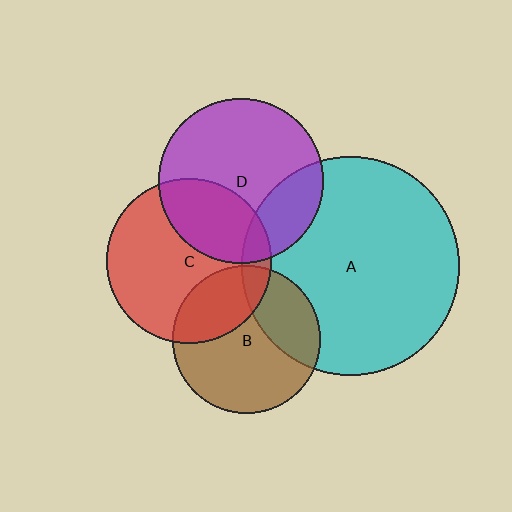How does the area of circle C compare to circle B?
Approximately 1.2 times.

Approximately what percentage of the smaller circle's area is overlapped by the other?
Approximately 10%.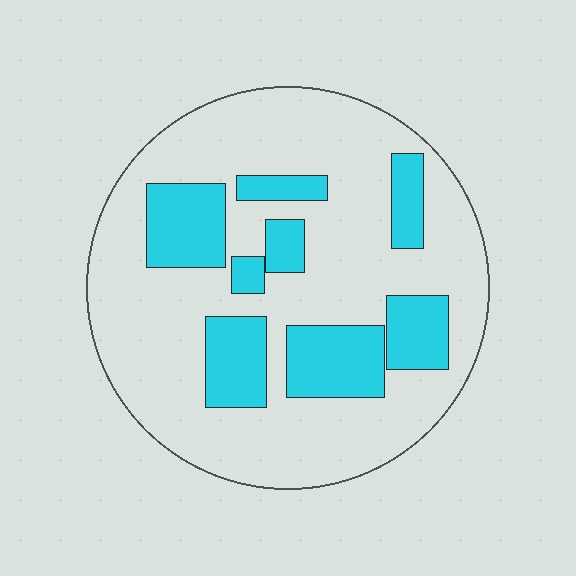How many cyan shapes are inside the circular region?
8.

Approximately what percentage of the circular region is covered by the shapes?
Approximately 25%.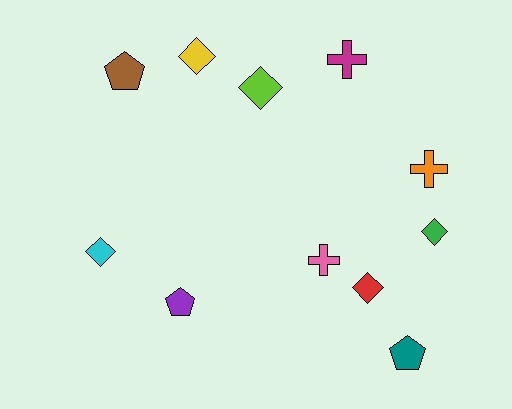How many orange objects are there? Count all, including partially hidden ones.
There is 1 orange object.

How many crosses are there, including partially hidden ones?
There are 3 crosses.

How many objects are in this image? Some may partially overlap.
There are 11 objects.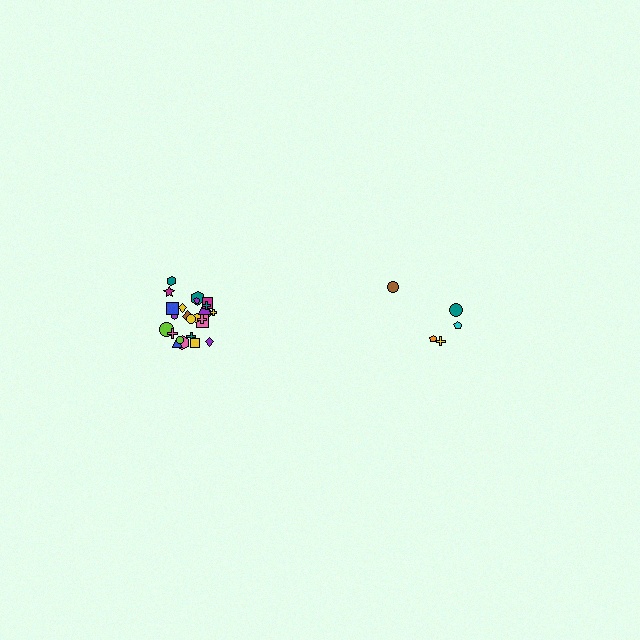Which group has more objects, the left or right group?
The left group.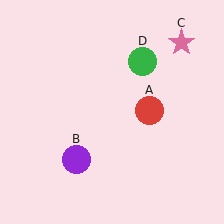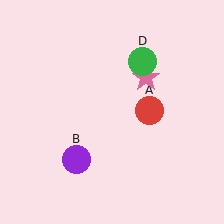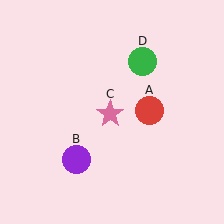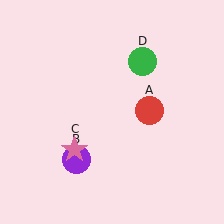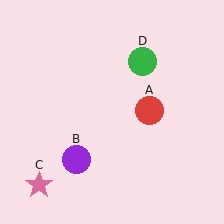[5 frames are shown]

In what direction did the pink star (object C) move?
The pink star (object C) moved down and to the left.